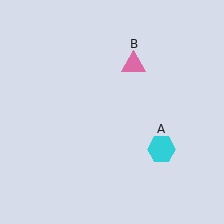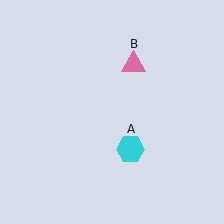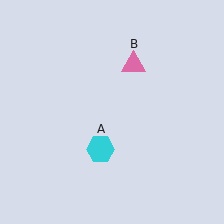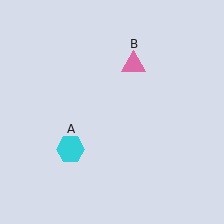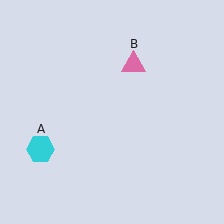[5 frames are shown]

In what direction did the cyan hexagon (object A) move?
The cyan hexagon (object A) moved left.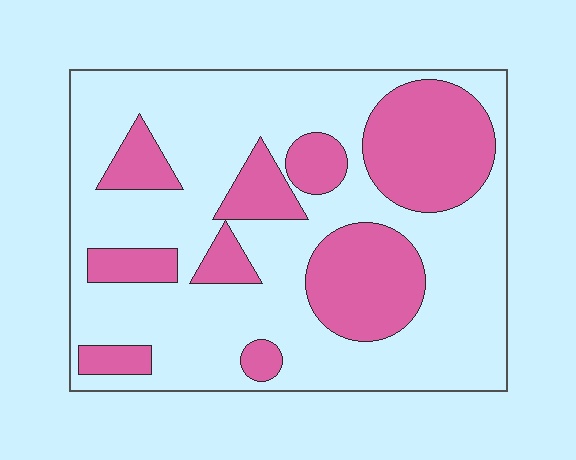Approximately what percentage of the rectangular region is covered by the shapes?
Approximately 30%.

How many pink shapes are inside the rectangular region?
9.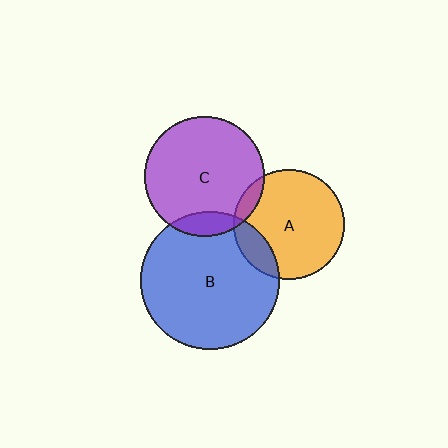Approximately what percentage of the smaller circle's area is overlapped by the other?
Approximately 10%.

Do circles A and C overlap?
Yes.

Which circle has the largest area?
Circle B (blue).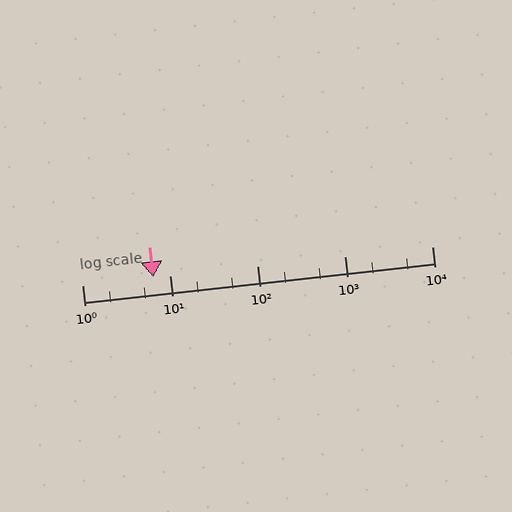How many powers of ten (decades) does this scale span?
The scale spans 4 decades, from 1 to 10000.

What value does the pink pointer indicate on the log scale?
The pointer indicates approximately 6.5.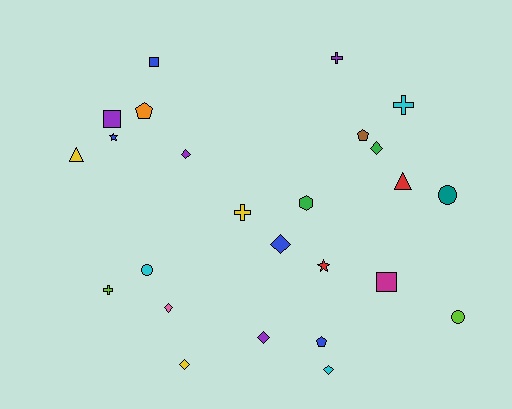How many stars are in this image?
There are 2 stars.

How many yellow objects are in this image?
There are 3 yellow objects.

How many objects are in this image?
There are 25 objects.